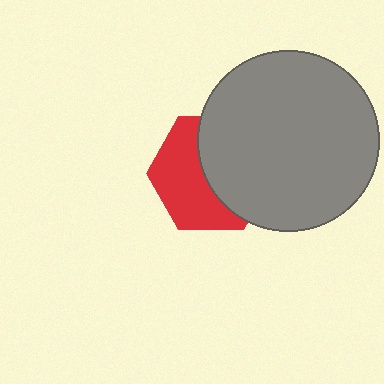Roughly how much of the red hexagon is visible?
About half of it is visible (roughly 49%).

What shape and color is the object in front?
The object in front is a gray circle.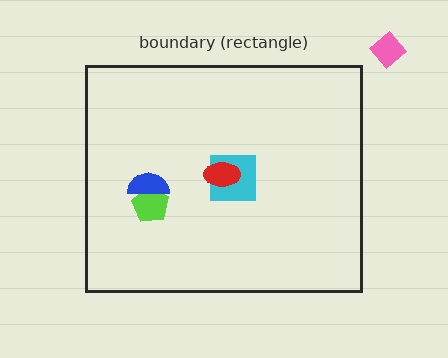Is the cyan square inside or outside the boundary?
Inside.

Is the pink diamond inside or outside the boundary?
Outside.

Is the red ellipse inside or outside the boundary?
Inside.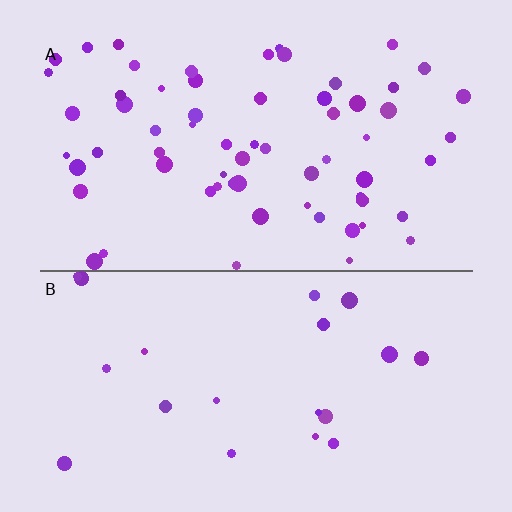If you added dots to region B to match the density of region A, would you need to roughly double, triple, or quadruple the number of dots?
Approximately triple.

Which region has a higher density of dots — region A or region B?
A (the top).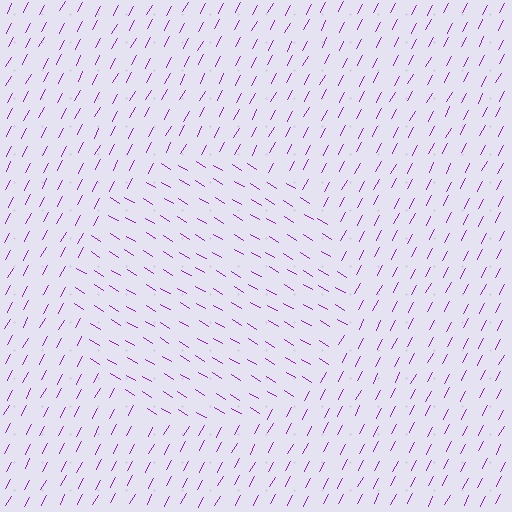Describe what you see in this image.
The image is filled with small purple line segments. A circle region in the image has lines oriented differently from the surrounding lines, creating a visible texture boundary.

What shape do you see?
I see a circle.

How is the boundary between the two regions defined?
The boundary is defined purely by a change in line orientation (approximately 87 degrees difference). All lines are the same color and thickness.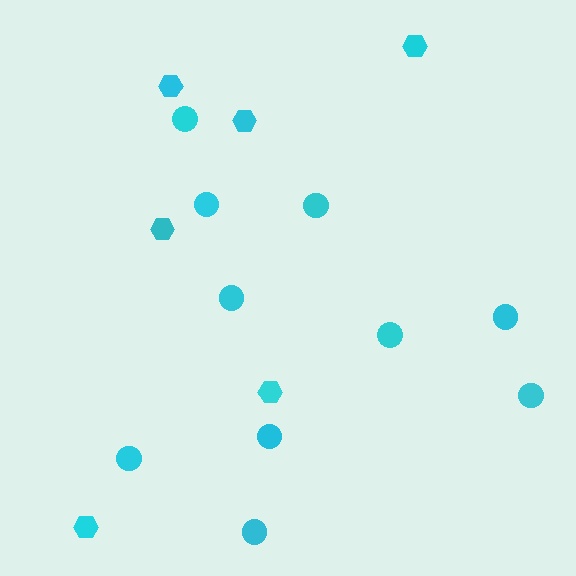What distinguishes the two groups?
There are 2 groups: one group of circles (10) and one group of hexagons (6).